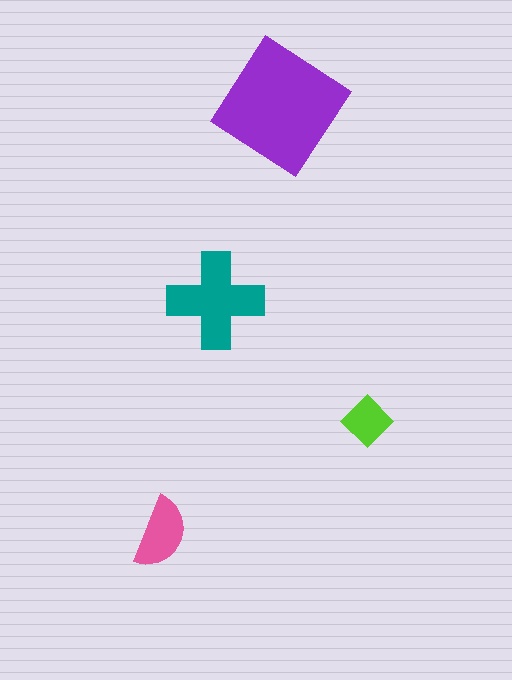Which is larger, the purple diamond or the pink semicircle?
The purple diamond.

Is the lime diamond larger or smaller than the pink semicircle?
Smaller.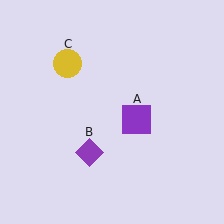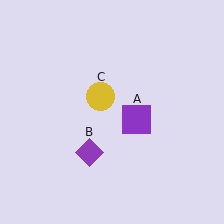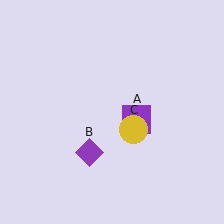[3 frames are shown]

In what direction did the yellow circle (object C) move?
The yellow circle (object C) moved down and to the right.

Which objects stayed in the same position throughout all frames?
Purple square (object A) and purple diamond (object B) remained stationary.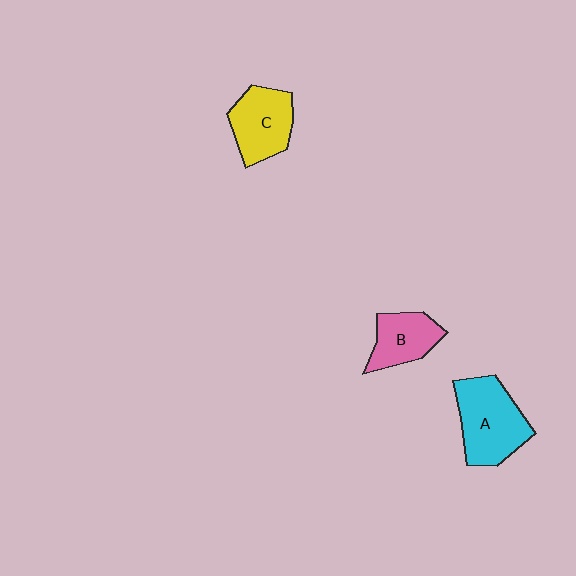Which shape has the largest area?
Shape A (cyan).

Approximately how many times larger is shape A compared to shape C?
Approximately 1.3 times.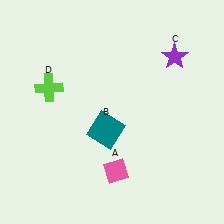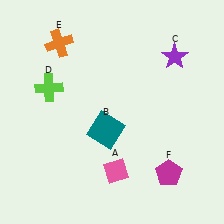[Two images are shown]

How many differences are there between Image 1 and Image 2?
There are 2 differences between the two images.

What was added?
An orange cross (E), a magenta pentagon (F) were added in Image 2.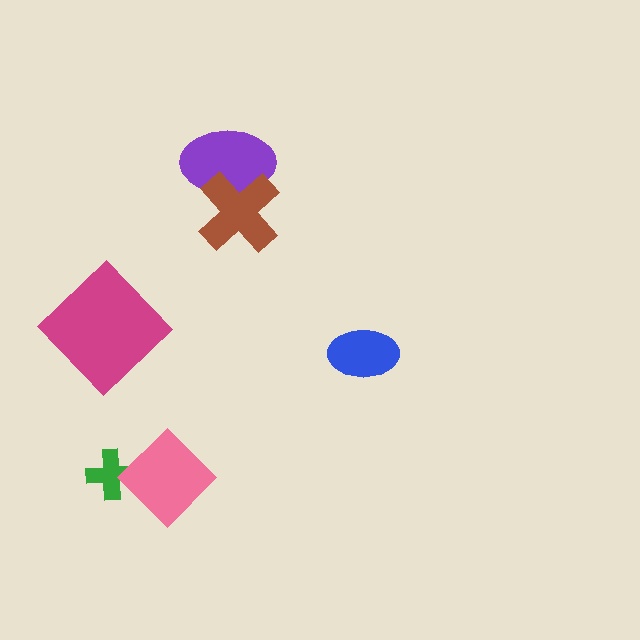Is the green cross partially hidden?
Yes, it is partially covered by another shape.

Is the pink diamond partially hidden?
No, no other shape covers it.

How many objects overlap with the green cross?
1 object overlaps with the green cross.